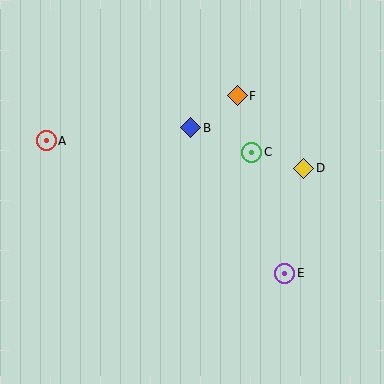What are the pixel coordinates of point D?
Point D is at (304, 168).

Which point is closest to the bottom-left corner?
Point A is closest to the bottom-left corner.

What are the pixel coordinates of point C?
Point C is at (252, 152).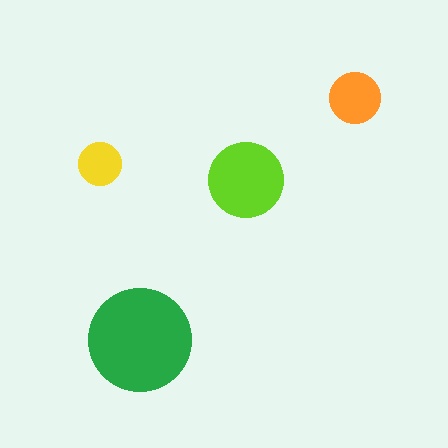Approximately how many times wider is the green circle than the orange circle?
About 2 times wider.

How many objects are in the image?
There are 4 objects in the image.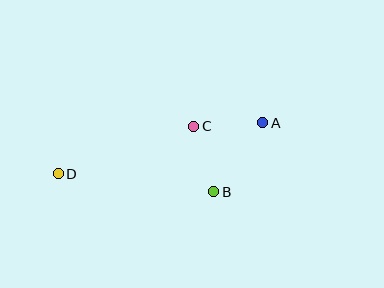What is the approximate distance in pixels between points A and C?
The distance between A and C is approximately 69 pixels.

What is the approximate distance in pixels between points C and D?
The distance between C and D is approximately 143 pixels.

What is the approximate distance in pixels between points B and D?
The distance between B and D is approximately 156 pixels.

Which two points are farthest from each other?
Points A and D are farthest from each other.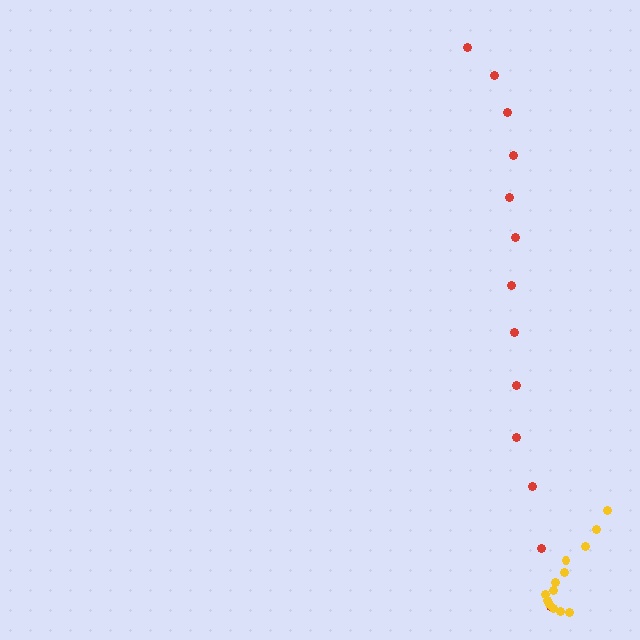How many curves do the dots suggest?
There are 2 distinct paths.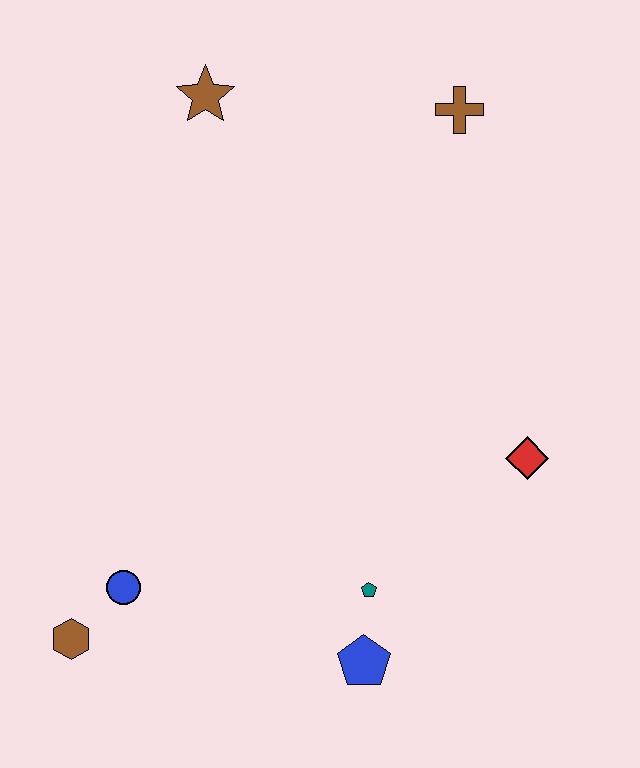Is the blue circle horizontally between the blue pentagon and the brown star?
No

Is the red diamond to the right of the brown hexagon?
Yes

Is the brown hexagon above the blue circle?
No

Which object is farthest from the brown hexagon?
The brown cross is farthest from the brown hexagon.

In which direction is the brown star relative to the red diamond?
The brown star is above the red diamond.